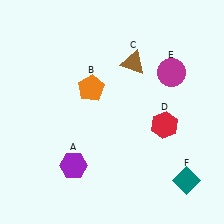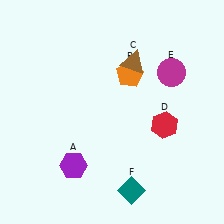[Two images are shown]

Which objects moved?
The objects that moved are: the orange pentagon (B), the teal diamond (F).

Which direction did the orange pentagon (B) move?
The orange pentagon (B) moved right.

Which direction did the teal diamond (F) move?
The teal diamond (F) moved left.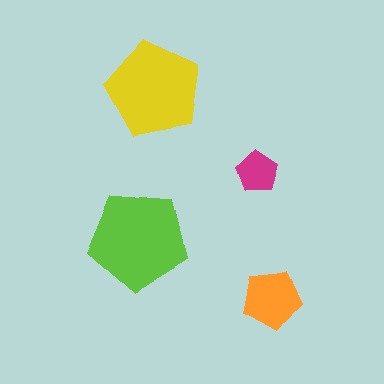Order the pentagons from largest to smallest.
the lime one, the yellow one, the orange one, the magenta one.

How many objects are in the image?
There are 4 objects in the image.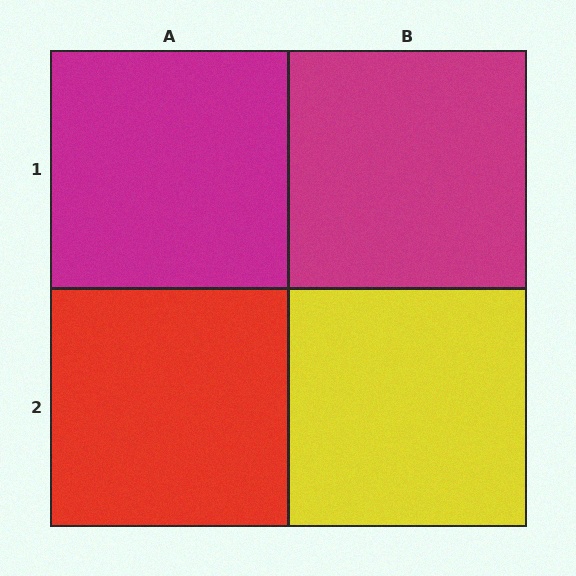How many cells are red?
1 cell is red.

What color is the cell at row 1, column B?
Magenta.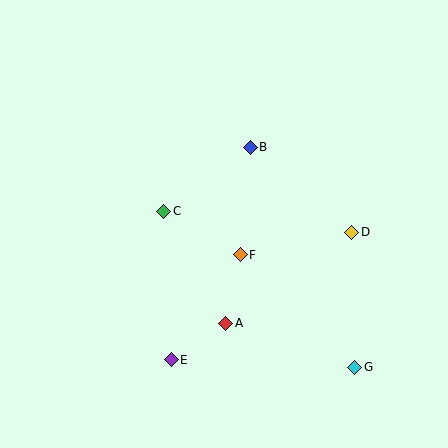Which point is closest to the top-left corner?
Point C is closest to the top-left corner.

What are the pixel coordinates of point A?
Point A is at (226, 324).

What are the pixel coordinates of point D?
Point D is at (352, 232).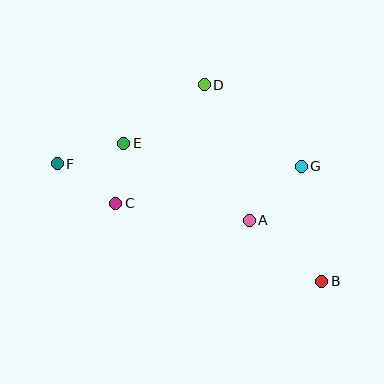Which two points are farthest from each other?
Points B and F are farthest from each other.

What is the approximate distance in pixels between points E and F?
The distance between E and F is approximately 70 pixels.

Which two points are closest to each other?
Points C and E are closest to each other.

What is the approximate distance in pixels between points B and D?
The distance between B and D is approximately 229 pixels.